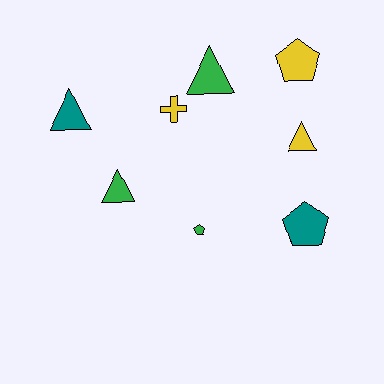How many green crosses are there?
There are no green crosses.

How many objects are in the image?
There are 8 objects.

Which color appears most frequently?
Yellow, with 3 objects.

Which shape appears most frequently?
Triangle, with 4 objects.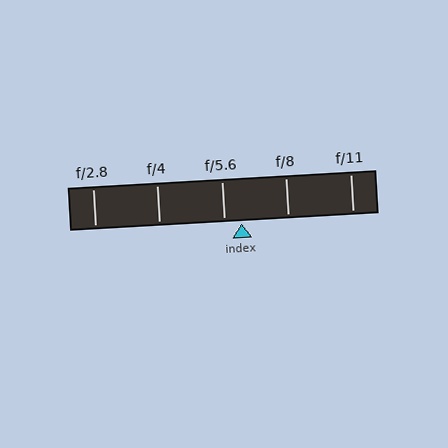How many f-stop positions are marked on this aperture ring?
There are 5 f-stop positions marked.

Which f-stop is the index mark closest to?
The index mark is closest to f/5.6.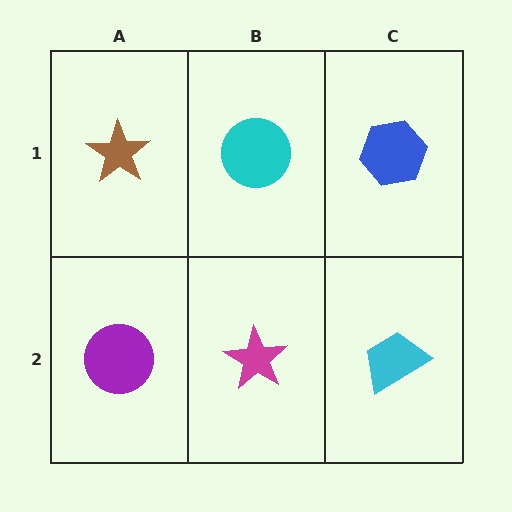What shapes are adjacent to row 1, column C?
A cyan trapezoid (row 2, column C), a cyan circle (row 1, column B).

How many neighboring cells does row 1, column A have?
2.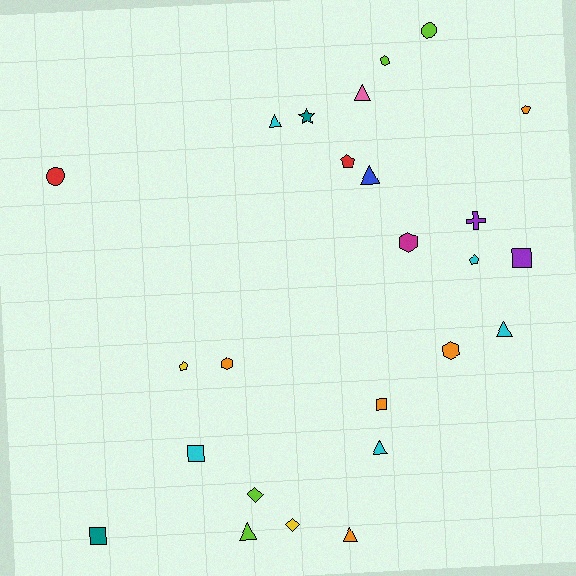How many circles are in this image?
There are 2 circles.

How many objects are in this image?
There are 25 objects.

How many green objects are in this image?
There are no green objects.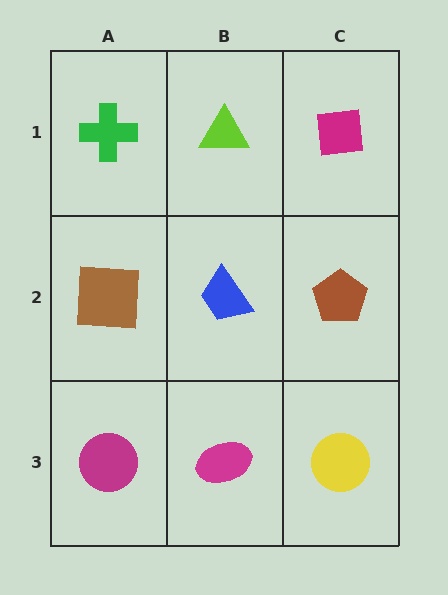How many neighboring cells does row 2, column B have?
4.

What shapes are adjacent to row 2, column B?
A lime triangle (row 1, column B), a magenta ellipse (row 3, column B), a brown square (row 2, column A), a brown pentagon (row 2, column C).